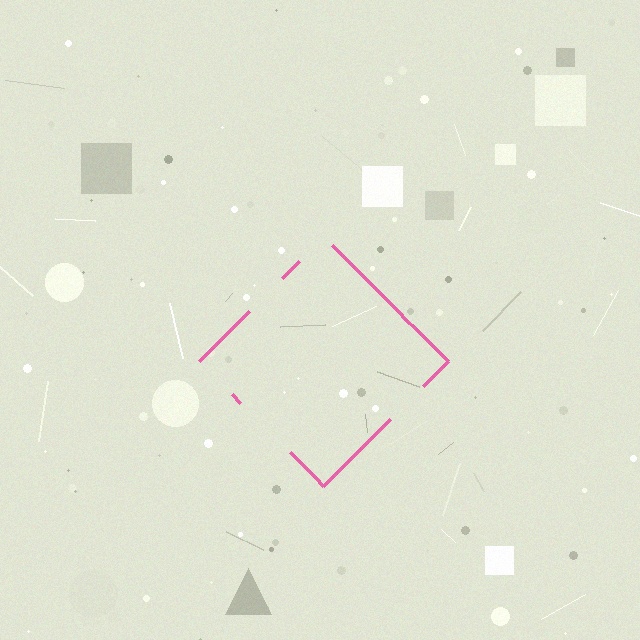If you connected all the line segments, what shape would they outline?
They would outline a diamond.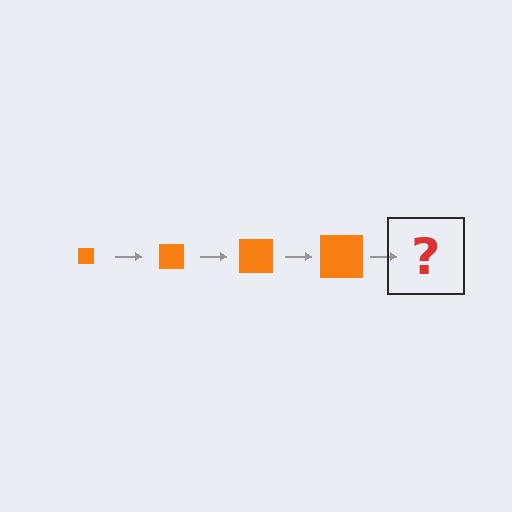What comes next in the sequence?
The next element should be an orange square, larger than the previous one.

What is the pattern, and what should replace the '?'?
The pattern is that the square gets progressively larger each step. The '?' should be an orange square, larger than the previous one.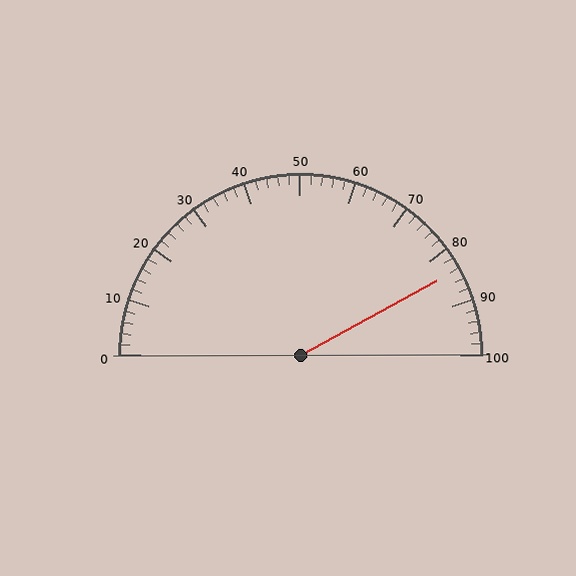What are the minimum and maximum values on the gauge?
The gauge ranges from 0 to 100.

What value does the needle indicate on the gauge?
The needle indicates approximately 84.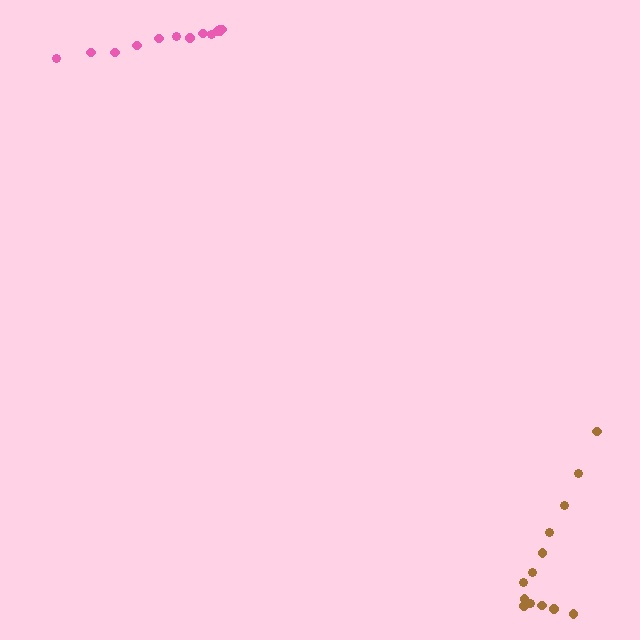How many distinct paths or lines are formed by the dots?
There are 2 distinct paths.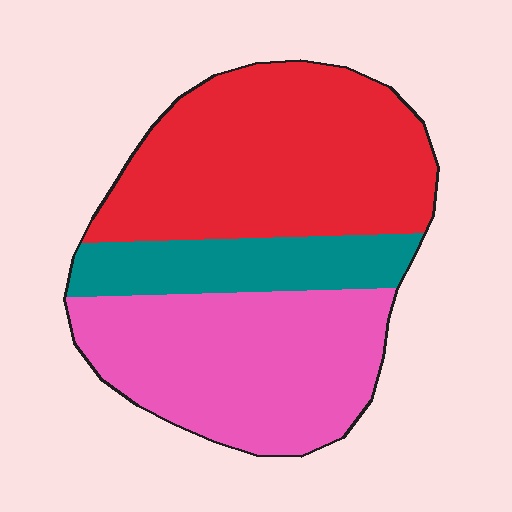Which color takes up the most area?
Red, at roughly 45%.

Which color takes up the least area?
Teal, at roughly 15%.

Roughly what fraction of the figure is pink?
Pink covers 38% of the figure.